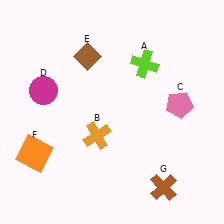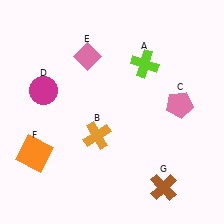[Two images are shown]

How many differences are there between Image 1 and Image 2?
There is 1 difference between the two images.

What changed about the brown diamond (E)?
In Image 1, E is brown. In Image 2, it changed to pink.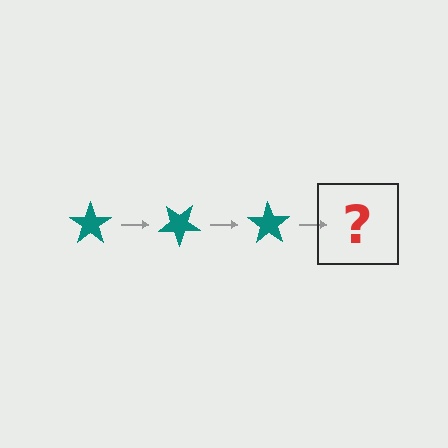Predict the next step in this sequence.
The next step is a teal star rotated 105 degrees.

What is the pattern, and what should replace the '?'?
The pattern is that the star rotates 35 degrees each step. The '?' should be a teal star rotated 105 degrees.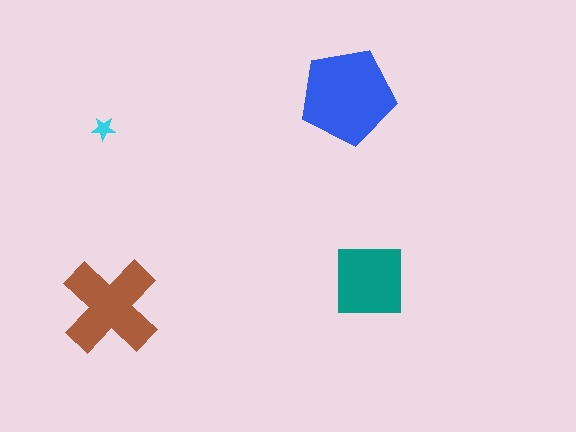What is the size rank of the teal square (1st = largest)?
3rd.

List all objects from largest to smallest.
The blue pentagon, the brown cross, the teal square, the cyan star.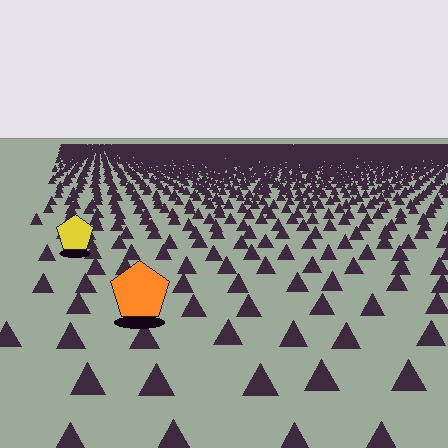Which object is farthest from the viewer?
The yellow pentagon is farthest from the viewer. It appears smaller and the ground texture around it is denser.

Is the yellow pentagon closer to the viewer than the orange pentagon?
No. The orange pentagon is closer — you can tell from the texture gradient: the ground texture is coarser near it.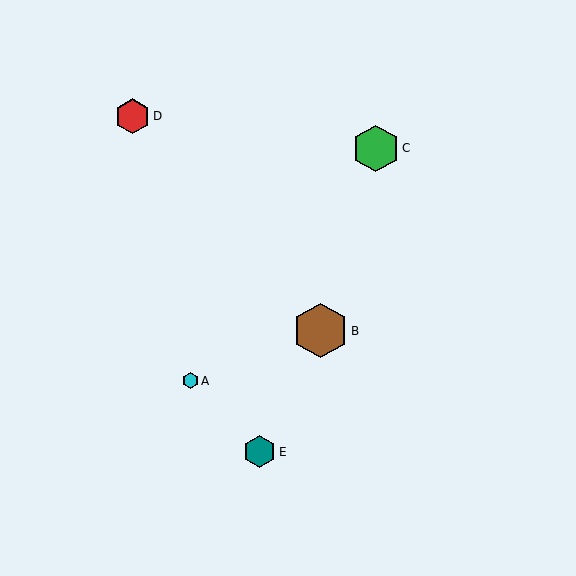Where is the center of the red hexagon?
The center of the red hexagon is at (132, 116).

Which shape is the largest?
The brown hexagon (labeled B) is the largest.